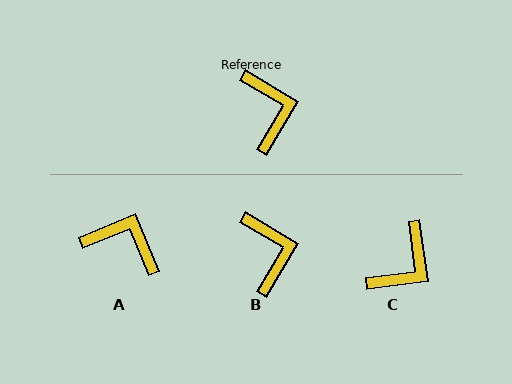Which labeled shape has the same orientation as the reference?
B.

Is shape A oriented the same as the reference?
No, it is off by about 53 degrees.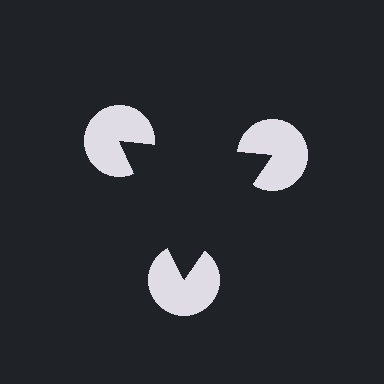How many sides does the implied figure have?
3 sides.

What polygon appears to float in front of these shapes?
An illusory triangle — its edges are inferred from the aligned wedge cuts in the pac-man discs, not physically drawn.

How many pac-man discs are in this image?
There are 3 — one at each vertex of the illusory triangle.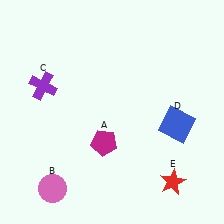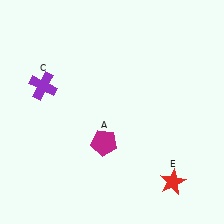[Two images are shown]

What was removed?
The pink circle (B), the blue square (D) were removed in Image 2.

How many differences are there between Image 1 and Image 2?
There are 2 differences between the two images.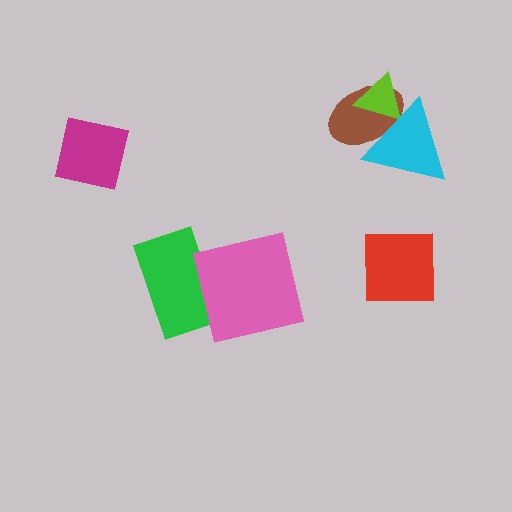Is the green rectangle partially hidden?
Yes, it is partially covered by another shape.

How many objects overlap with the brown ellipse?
2 objects overlap with the brown ellipse.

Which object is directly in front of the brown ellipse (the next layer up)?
The lime triangle is directly in front of the brown ellipse.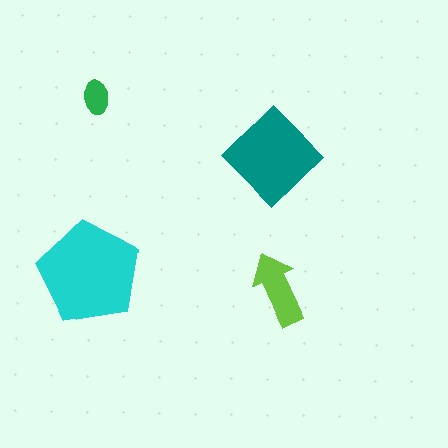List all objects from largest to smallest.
The cyan pentagon, the teal diamond, the lime arrow, the green ellipse.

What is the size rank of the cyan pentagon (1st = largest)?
1st.